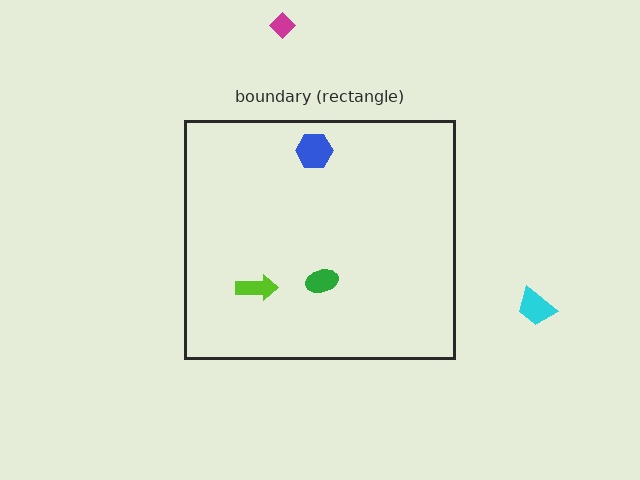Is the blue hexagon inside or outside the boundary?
Inside.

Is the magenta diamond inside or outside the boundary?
Outside.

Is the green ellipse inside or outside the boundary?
Inside.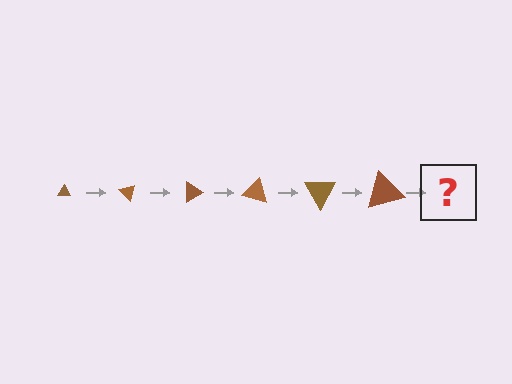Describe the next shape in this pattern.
It should be a triangle, larger than the previous one and rotated 270 degrees from the start.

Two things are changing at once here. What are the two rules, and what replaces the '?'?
The two rules are that the triangle grows larger each step and it rotates 45 degrees each step. The '?' should be a triangle, larger than the previous one and rotated 270 degrees from the start.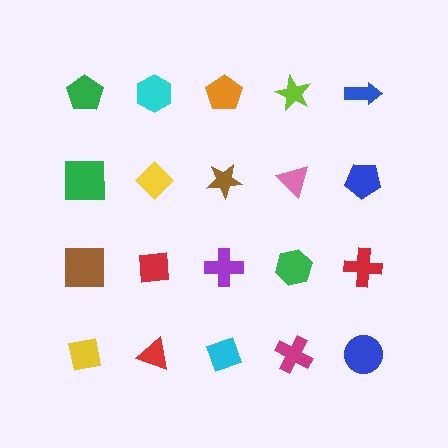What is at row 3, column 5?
A red cross.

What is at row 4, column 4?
A magenta cross.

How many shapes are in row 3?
5 shapes.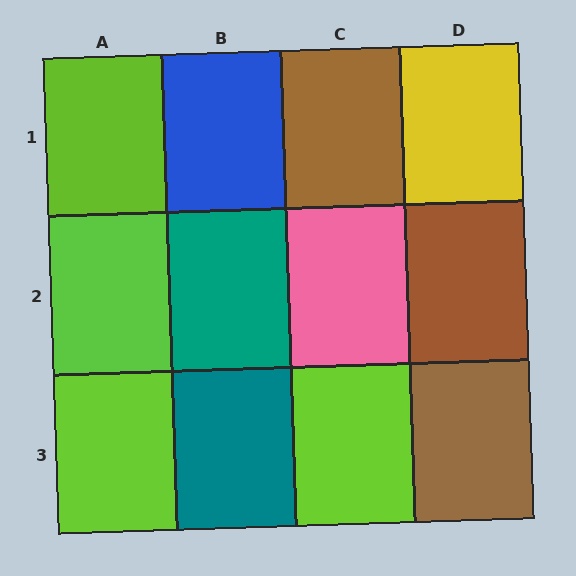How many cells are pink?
1 cell is pink.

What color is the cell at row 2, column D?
Brown.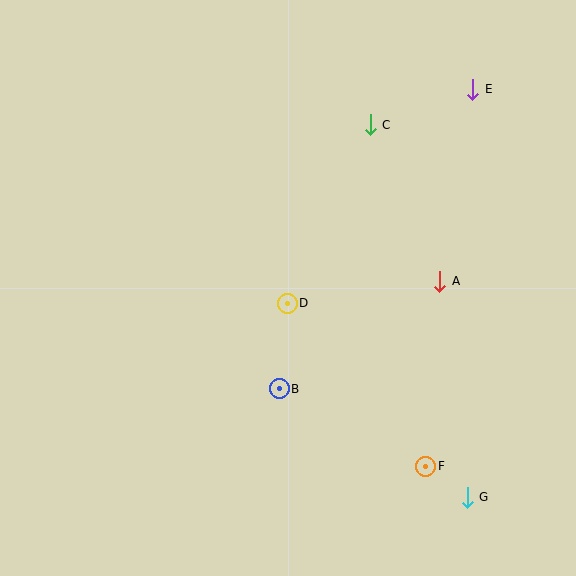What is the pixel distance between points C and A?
The distance between C and A is 171 pixels.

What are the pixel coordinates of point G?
Point G is at (467, 497).